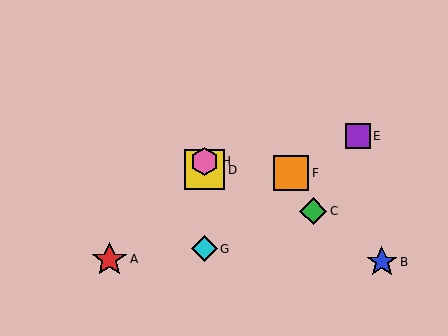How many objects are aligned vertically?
3 objects (D, G, H) are aligned vertically.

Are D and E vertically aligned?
No, D is at x≈204 and E is at x≈358.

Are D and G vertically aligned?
Yes, both are at x≈204.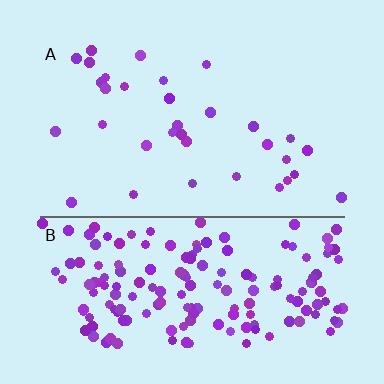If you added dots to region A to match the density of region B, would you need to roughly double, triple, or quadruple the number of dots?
Approximately quadruple.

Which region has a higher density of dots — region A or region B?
B (the bottom).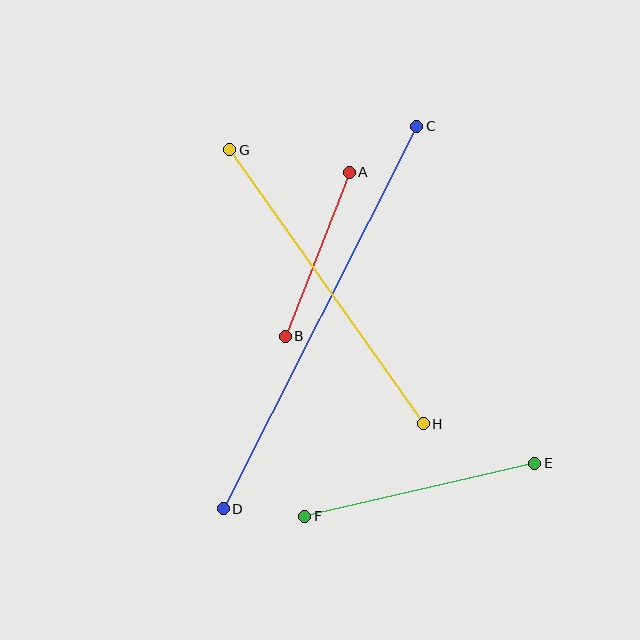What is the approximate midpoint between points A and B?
The midpoint is at approximately (317, 254) pixels.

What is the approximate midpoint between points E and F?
The midpoint is at approximately (420, 490) pixels.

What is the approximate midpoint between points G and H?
The midpoint is at approximately (327, 287) pixels.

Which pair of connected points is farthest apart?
Points C and D are farthest apart.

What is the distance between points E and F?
The distance is approximately 236 pixels.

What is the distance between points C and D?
The distance is approximately 429 pixels.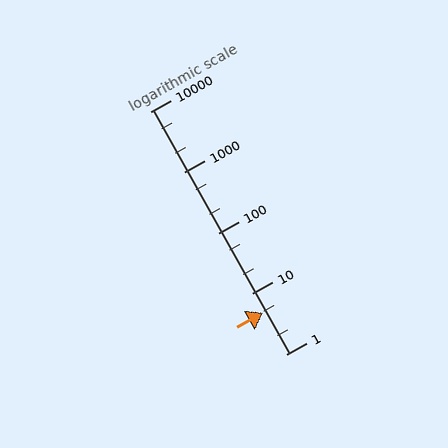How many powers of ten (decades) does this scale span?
The scale spans 4 decades, from 1 to 10000.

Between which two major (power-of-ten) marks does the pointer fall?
The pointer is between 1 and 10.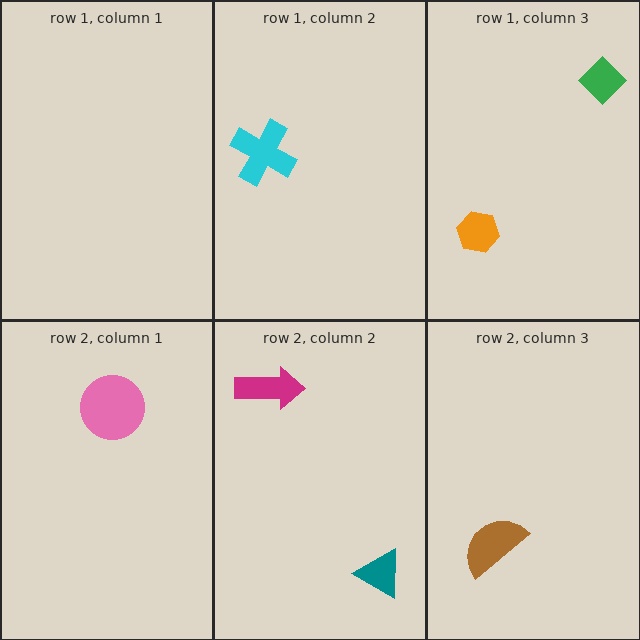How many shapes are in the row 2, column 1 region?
1.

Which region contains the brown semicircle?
The row 2, column 3 region.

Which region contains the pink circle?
The row 2, column 1 region.